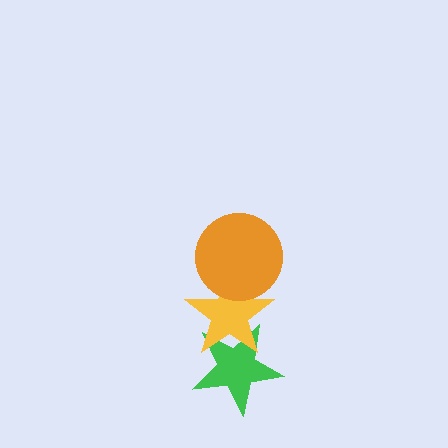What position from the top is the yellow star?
The yellow star is 2nd from the top.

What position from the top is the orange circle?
The orange circle is 1st from the top.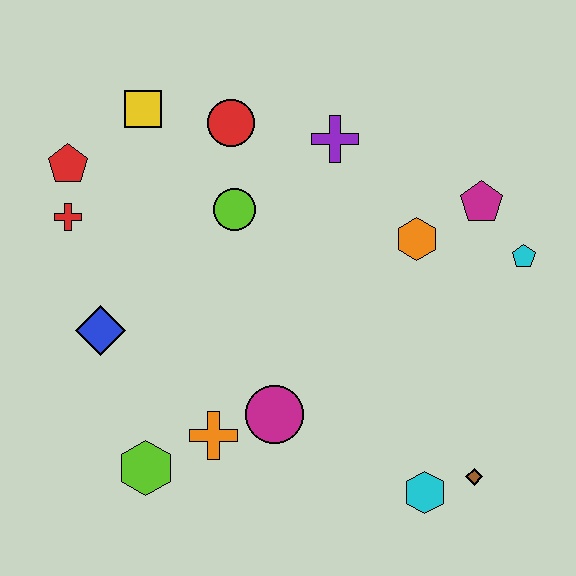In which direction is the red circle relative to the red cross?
The red circle is to the right of the red cross.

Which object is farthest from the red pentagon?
The brown diamond is farthest from the red pentagon.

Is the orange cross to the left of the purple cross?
Yes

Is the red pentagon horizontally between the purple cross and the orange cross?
No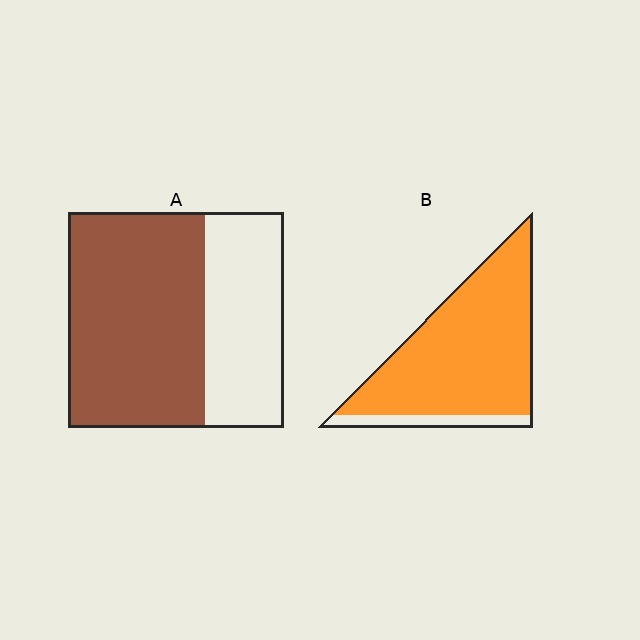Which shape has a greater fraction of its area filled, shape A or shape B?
Shape B.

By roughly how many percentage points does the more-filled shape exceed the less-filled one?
By roughly 25 percentage points (B over A).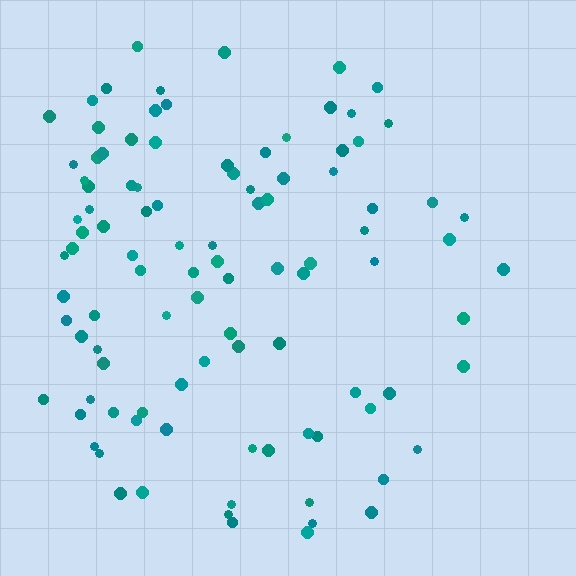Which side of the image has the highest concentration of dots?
The left.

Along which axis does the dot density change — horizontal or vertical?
Horizontal.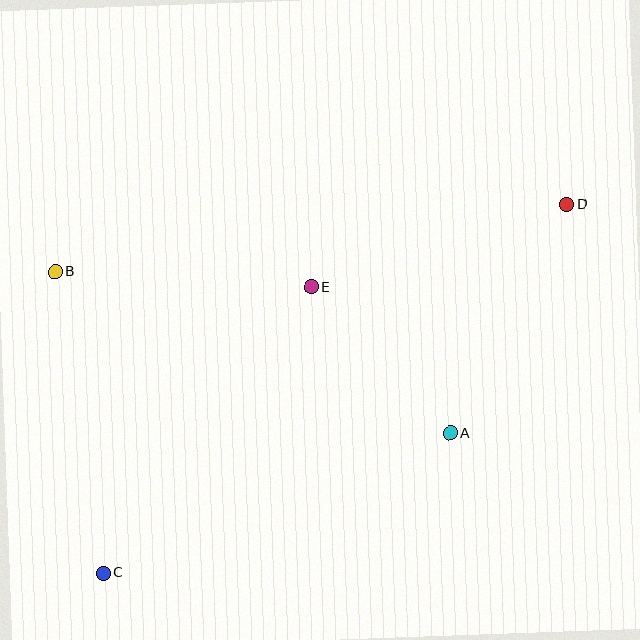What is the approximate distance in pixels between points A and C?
The distance between A and C is approximately 374 pixels.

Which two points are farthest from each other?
Points C and D are farthest from each other.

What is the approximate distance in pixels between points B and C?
The distance between B and C is approximately 305 pixels.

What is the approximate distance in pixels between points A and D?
The distance between A and D is approximately 257 pixels.